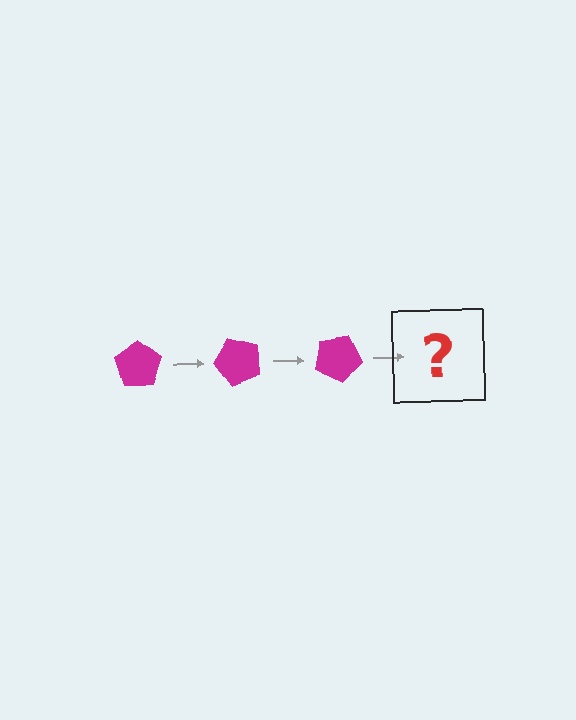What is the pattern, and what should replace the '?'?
The pattern is that the pentagon rotates 50 degrees each step. The '?' should be a magenta pentagon rotated 150 degrees.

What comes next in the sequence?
The next element should be a magenta pentagon rotated 150 degrees.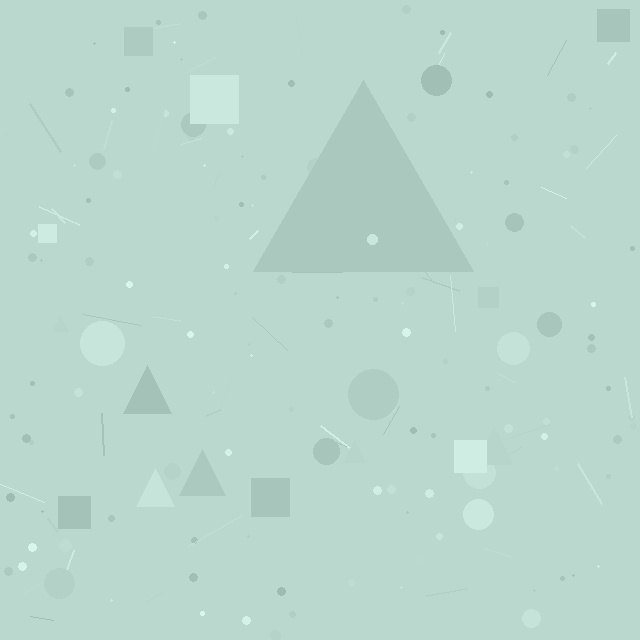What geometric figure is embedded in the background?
A triangle is embedded in the background.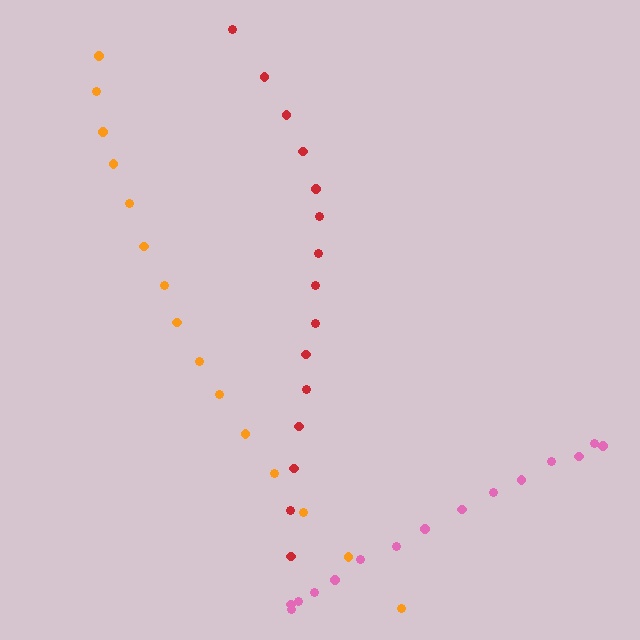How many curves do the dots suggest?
There are 3 distinct paths.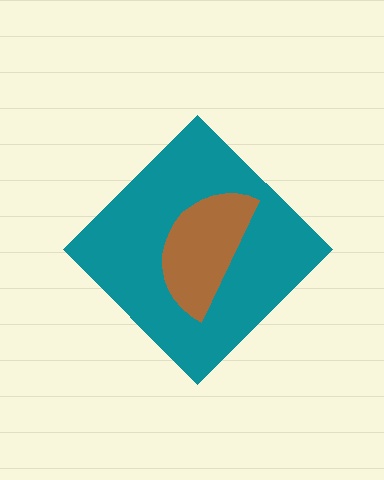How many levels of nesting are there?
2.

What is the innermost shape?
The brown semicircle.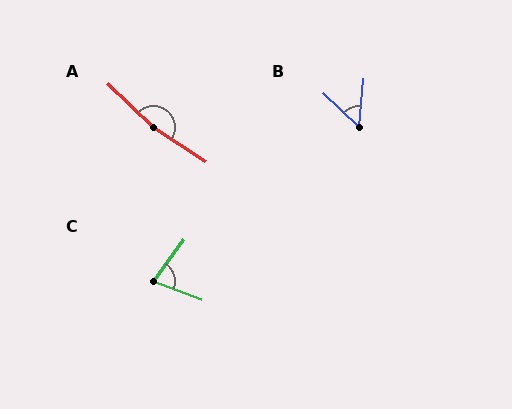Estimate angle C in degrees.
Approximately 75 degrees.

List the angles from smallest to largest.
B (52°), C (75°), A (170°).